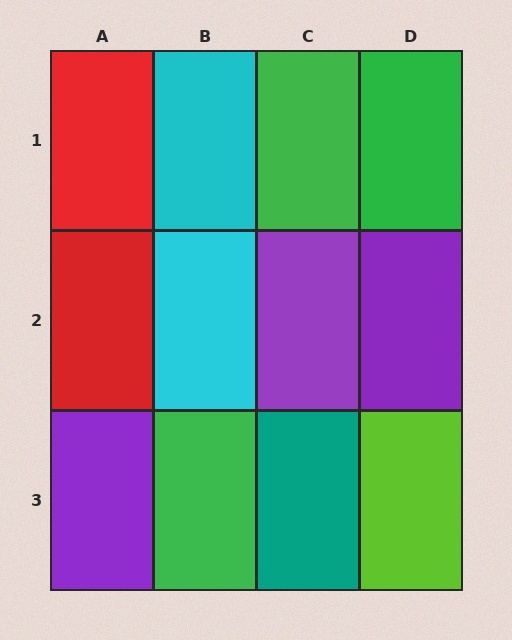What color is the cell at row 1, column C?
Green.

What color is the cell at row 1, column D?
Green.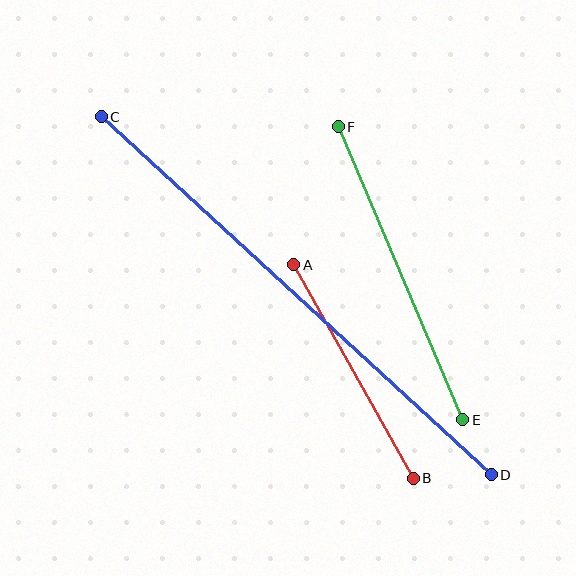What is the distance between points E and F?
The distance is approximately 318 pixels.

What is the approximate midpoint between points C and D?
The midpoint is at approximately (296, 296) pixels.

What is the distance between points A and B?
The distance is approximately 245 pixels.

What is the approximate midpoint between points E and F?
The midpoint is at approximately (400, 273) pixels.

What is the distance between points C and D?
The distance is approximately 530 pixels.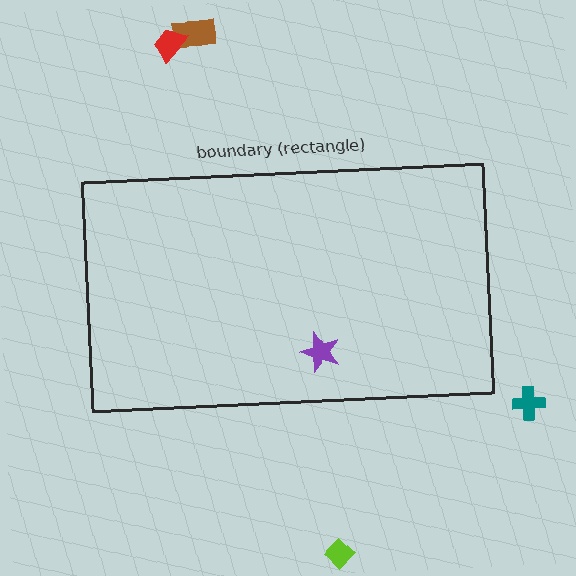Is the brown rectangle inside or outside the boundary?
Outside.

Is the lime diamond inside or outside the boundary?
Outside.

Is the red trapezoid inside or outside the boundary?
Outside.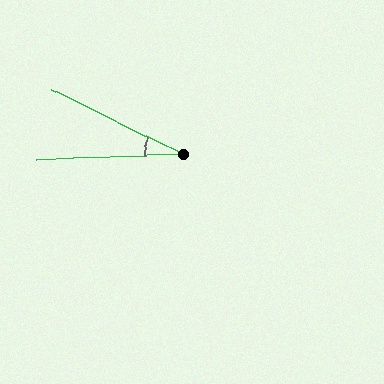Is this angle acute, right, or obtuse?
It is acute.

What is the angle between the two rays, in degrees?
Approximately 28 degrees.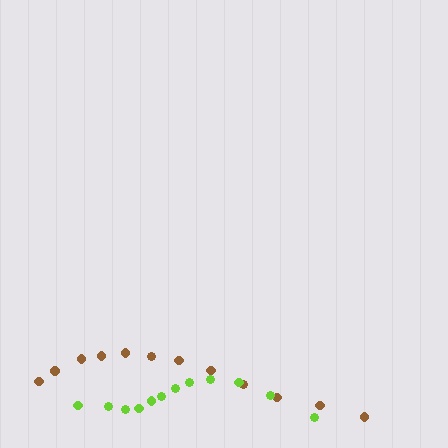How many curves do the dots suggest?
There are 2 distinct paths.